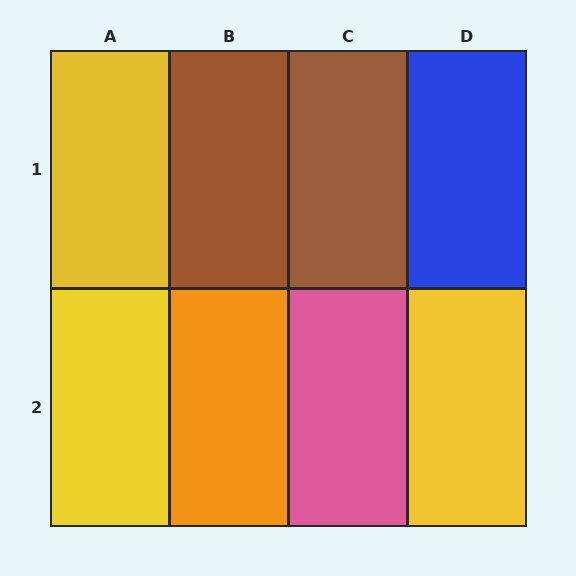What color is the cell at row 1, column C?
Brown.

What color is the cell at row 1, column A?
Yellow.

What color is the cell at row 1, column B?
Brown.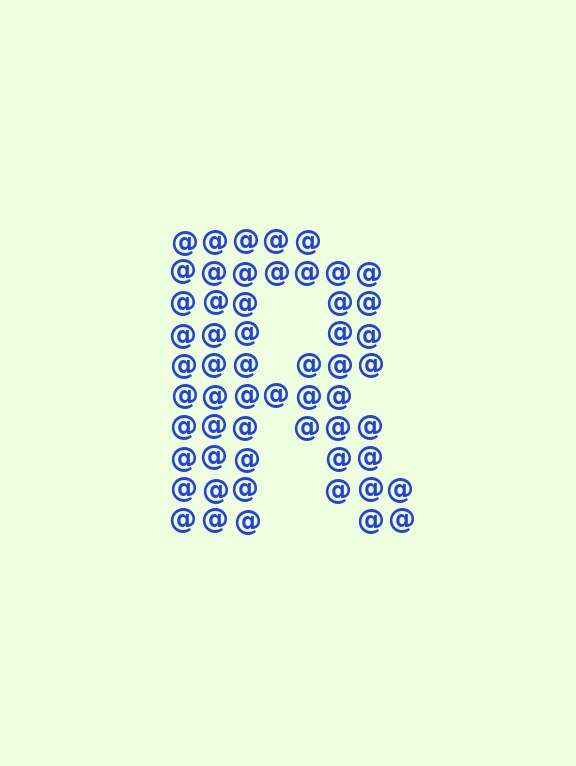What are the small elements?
The small elements are at signs.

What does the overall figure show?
The overall figure shows the letter R.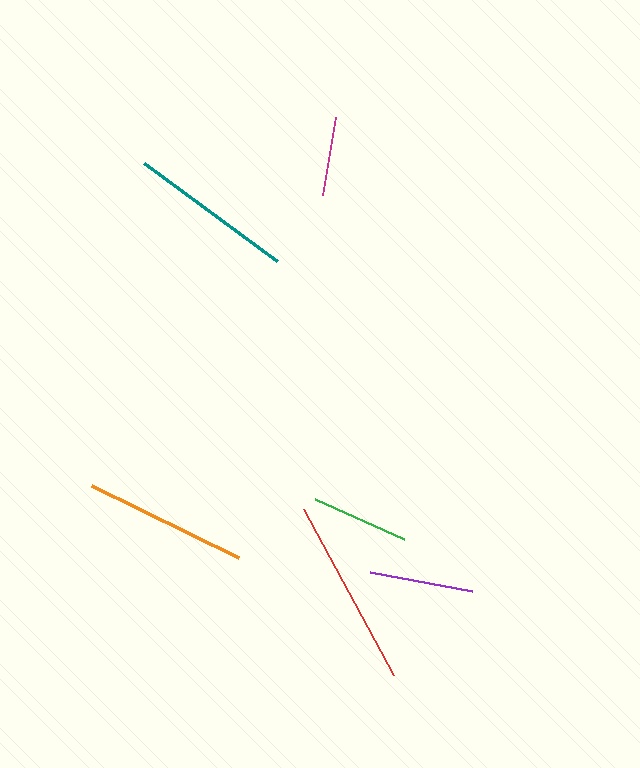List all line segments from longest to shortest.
From longest to shortest: red, teal, orange, purple, green, magenta.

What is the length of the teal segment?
The teal segment is approximately 165 pixels long.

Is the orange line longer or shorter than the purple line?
The orange line is longer than the purple line.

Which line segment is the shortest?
The magenta line is the shortest at approximately 80 pixels.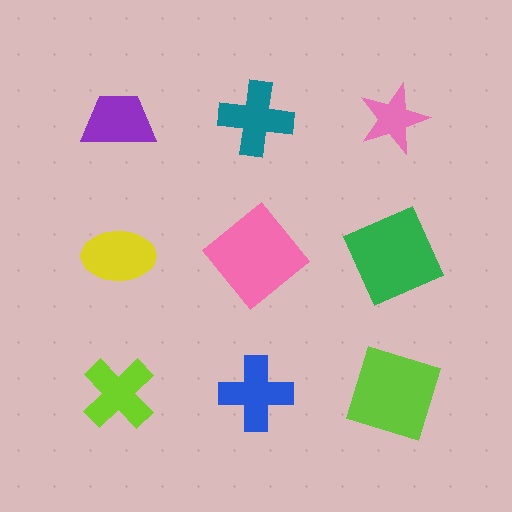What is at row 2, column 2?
A pink diamond.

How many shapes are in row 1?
3 shapes.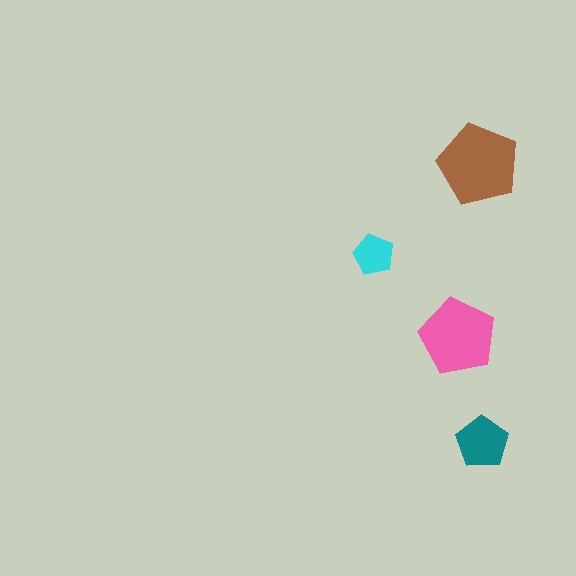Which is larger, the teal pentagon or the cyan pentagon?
The teal one.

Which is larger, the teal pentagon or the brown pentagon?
The brown one.